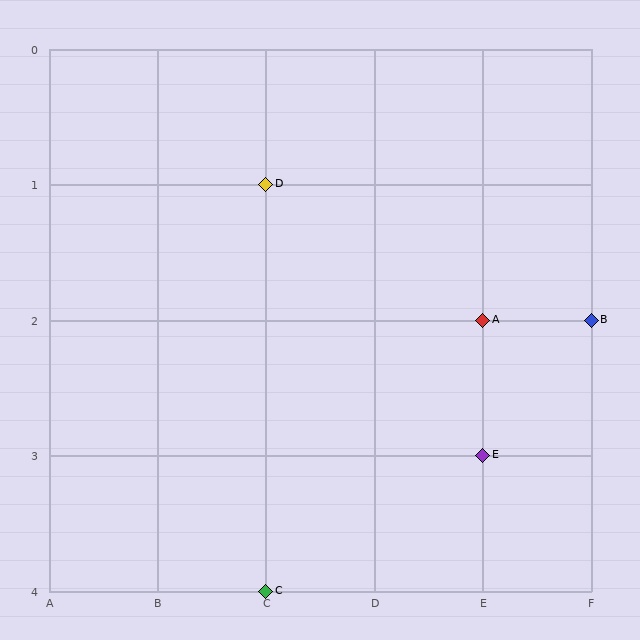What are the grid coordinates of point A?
Point A is at grid coordinates (E, 2).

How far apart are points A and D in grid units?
Points A and D are 2 columns and 1 row apart (about 2.2 grid units diagonally).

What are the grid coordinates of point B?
Point B is at grid coordinates (F, 2).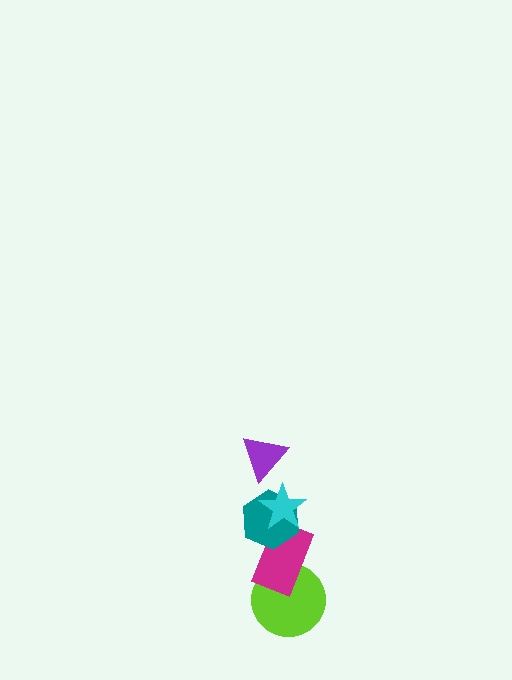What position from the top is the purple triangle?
The purple triangle is 1st from the top.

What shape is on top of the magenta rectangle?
The teal hexagon is on top of the magenta rectangle.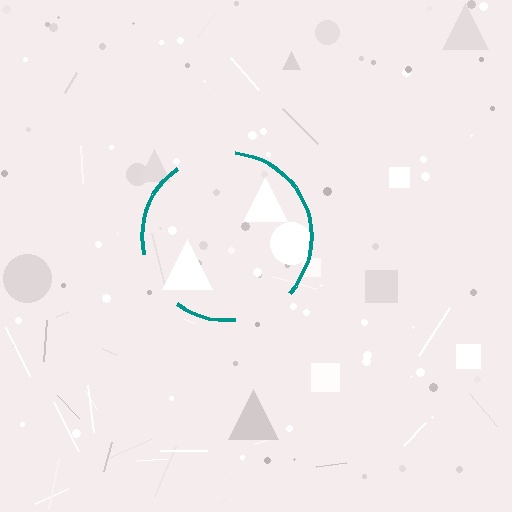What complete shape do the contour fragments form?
The contour fragments form a circle.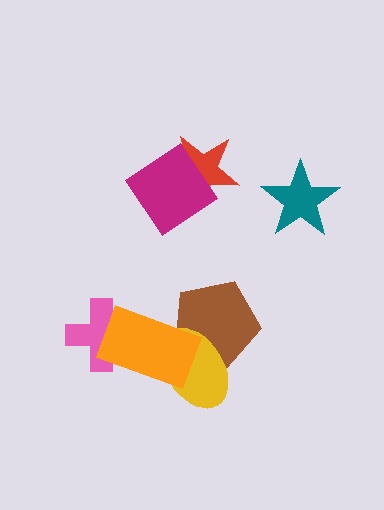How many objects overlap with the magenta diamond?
1 object overlaps with the magenta diamond.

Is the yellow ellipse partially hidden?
Yes, it is partially covered by another shape.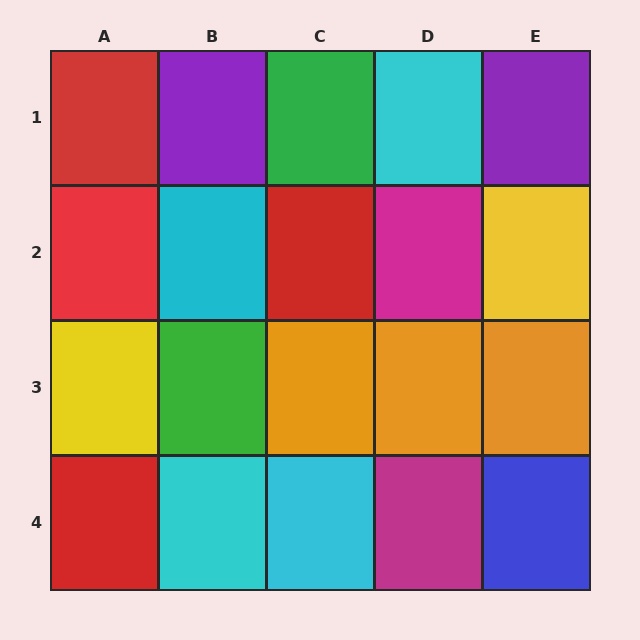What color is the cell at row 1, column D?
Cyan.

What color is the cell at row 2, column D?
Magenta.